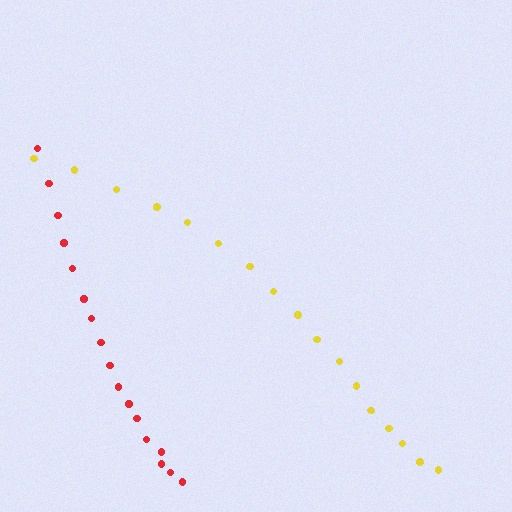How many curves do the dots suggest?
There are 2 distinct paths.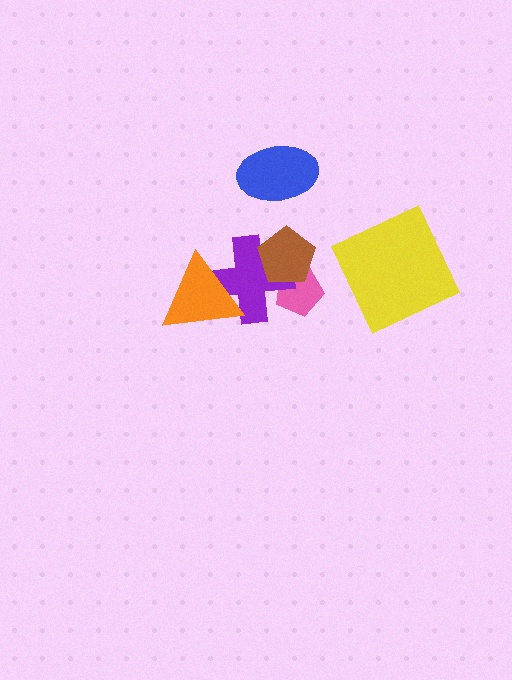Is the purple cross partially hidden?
Yes, it is partially covered by another shape.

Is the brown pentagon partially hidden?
No, no other shape covers it.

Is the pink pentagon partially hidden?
Yes, it is partially covered by another shape.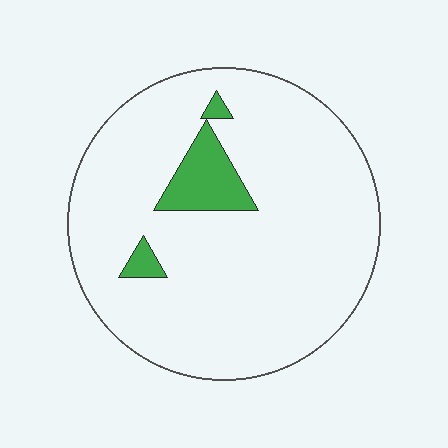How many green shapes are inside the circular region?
3.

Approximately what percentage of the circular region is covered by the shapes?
Approximately 10%.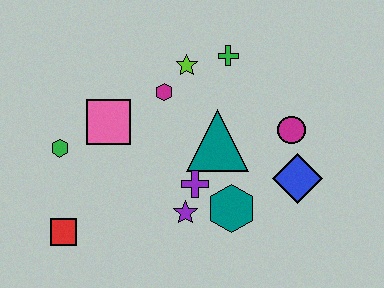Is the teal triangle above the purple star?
Yes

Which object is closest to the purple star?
The purple cross is closest to the purple star.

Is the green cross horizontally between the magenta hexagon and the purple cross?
No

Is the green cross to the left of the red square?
No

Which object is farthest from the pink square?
The blue diamond is farthest from the pink square.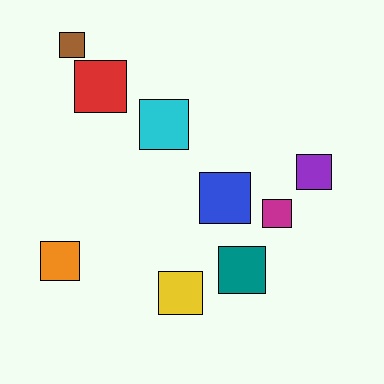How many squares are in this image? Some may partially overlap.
There are 9 squares.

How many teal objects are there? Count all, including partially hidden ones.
There is 1 teal object.